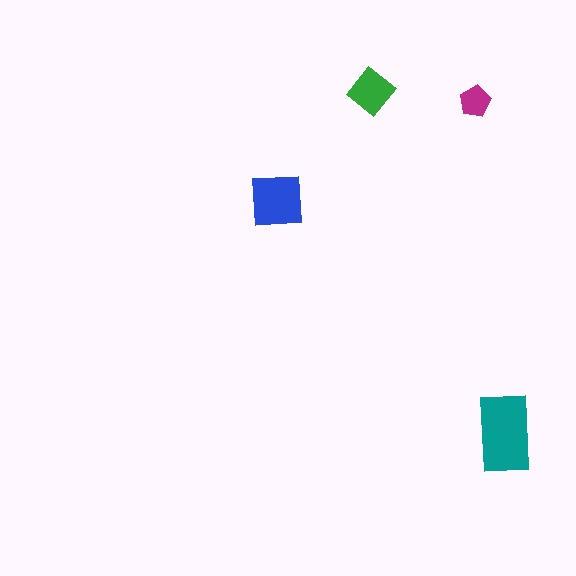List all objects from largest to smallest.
The teal rectangle, the blue square, the green diamond, the magenta pentagon.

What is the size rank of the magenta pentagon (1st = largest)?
4th.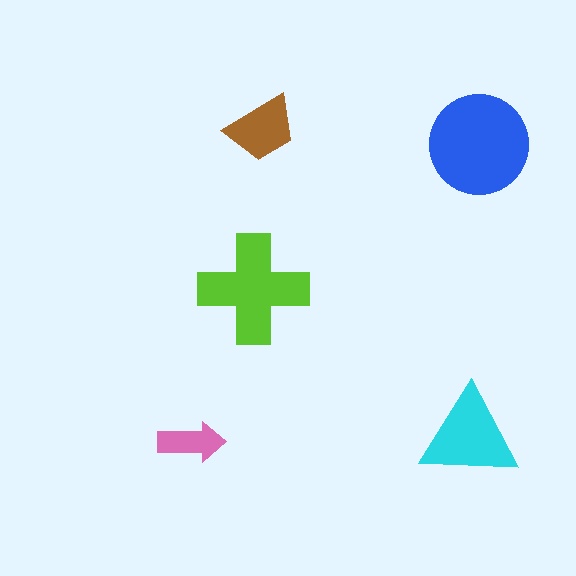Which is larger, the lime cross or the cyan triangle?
The lime cross.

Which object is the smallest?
The pink arrow.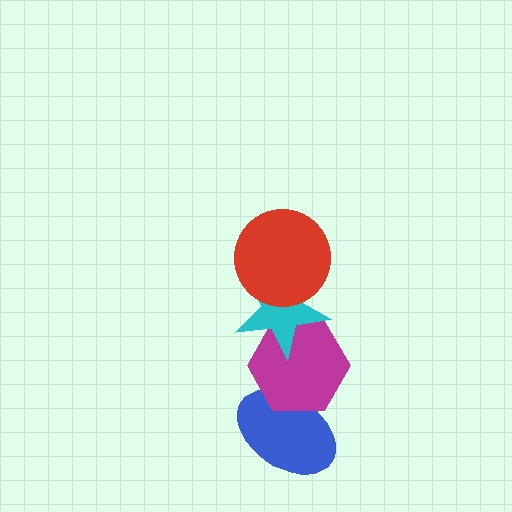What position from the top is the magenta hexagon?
The magenta hexagon is 3rd from the top.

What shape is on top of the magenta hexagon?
The cyan star is on top of the magenta hexagon.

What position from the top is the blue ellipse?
The blue ellipse is 4th from the top.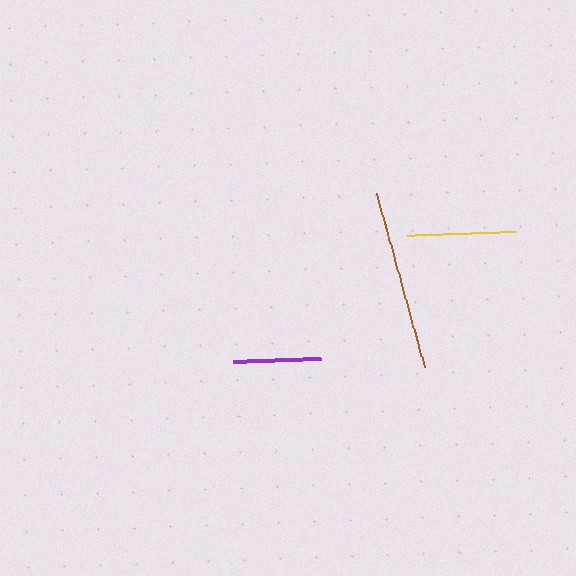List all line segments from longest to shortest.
From longest to shortest: brown, yellow, purple.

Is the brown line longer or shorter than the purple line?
The brown line is longer than the purple line.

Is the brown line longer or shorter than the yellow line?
The brown line is longer than the yellow line.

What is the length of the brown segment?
The brown segment is approximately 181 pixels long.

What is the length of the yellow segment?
The yellow segment is approximately 109 pixels long.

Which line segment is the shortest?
The purple line is the shortest at approximately 88 pixels.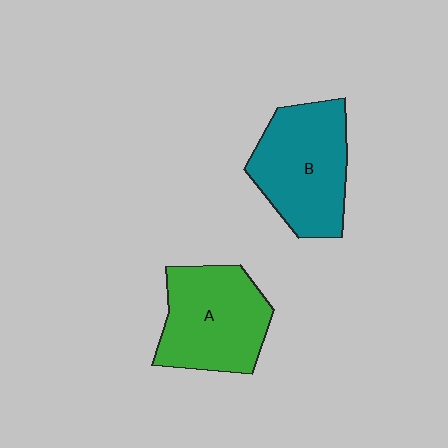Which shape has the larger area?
Shape B (teal).